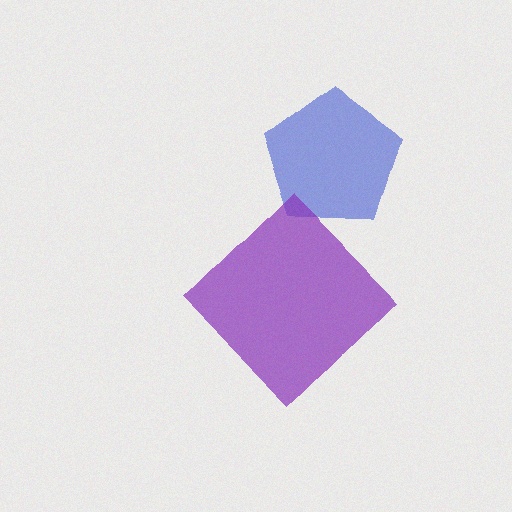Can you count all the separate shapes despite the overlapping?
Yes, there are 2 separate shapes.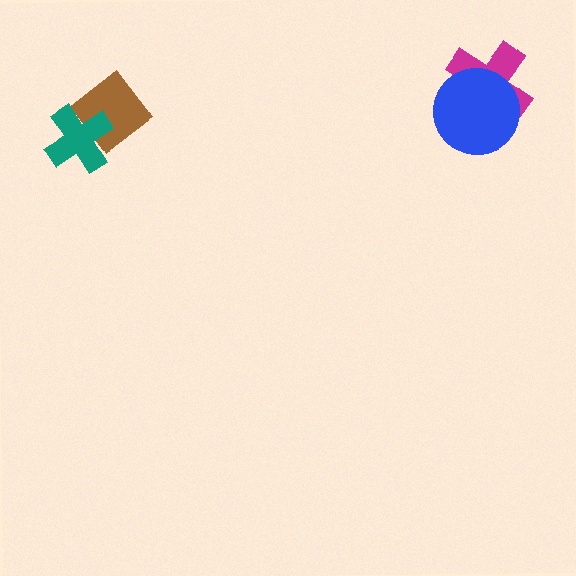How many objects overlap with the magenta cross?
1 object overlaps with the magenta cross.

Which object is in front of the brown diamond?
The teal cross is in front of the brown diamond.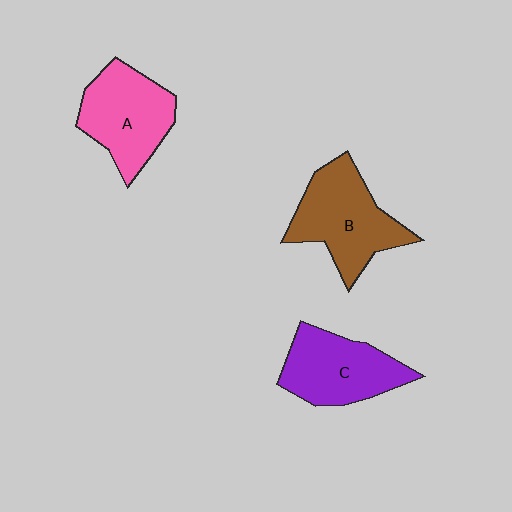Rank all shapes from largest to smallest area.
From largest to smallest: B (brown), A (pink), C (purple).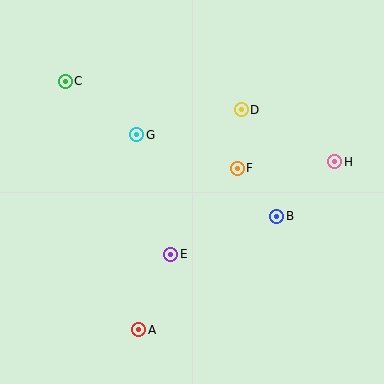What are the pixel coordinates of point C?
Point C is at (65, 81).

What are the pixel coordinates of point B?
Point B is at (277, 216).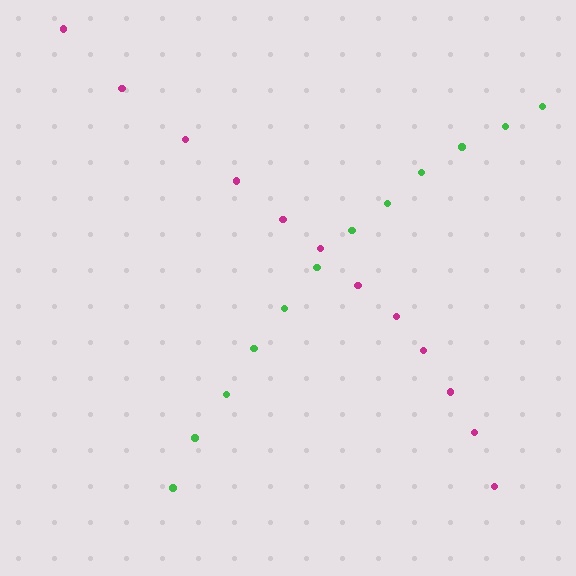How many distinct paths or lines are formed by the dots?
There are 2 distinct paths.